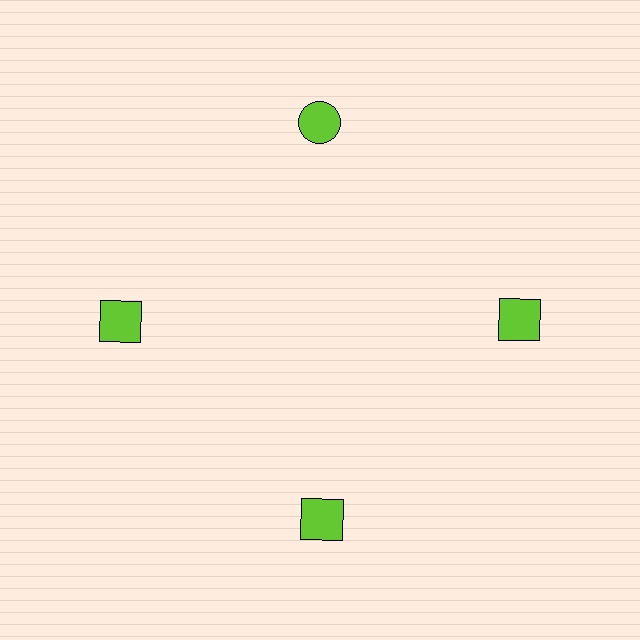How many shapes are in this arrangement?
There are 4 shapes arranged in a ring pattern.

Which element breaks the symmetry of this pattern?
The lime circle at roughly the 12 o'clock position breaks the symmetry. All other shapes are lime squares.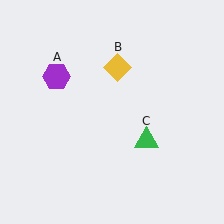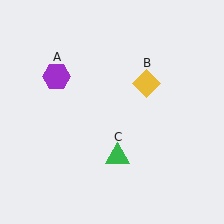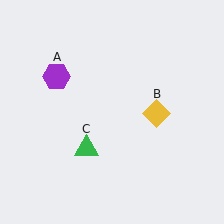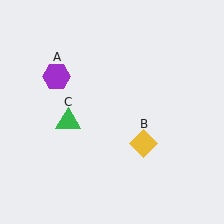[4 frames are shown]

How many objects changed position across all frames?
2 objects changed position: yellow diamond (object B), green triangle (object C).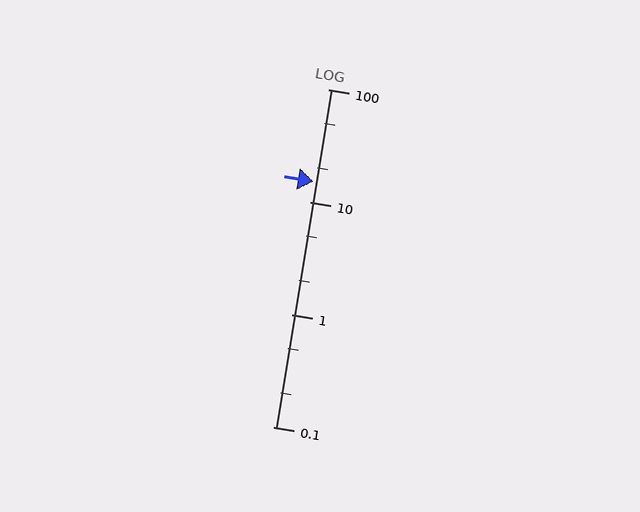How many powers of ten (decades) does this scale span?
The scale spans 3 decades, from 0.1 to 100.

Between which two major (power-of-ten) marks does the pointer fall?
The pointer is between 10 and 100.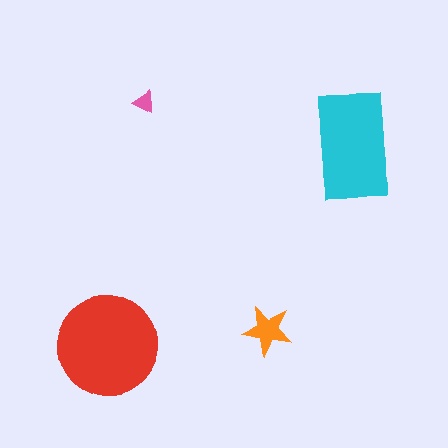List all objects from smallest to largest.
The pink triangle, the orange star, the cyan rectangle, the red circle.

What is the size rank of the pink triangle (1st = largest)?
4th.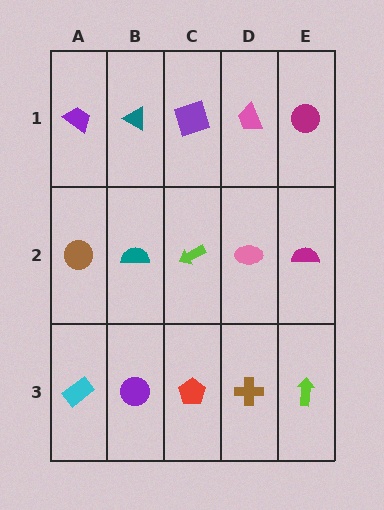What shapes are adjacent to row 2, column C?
A purple square (row 1, column C), a red pentagon (row 3, column C), a teal semicircle (row 2, column B), a pink ellipse (row 2, column D).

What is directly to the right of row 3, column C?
A brown cross.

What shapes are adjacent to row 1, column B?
A teal semicircle (row 2, column B), a purple trapezoid (row 1, column A), a purple square (row 1, column C).